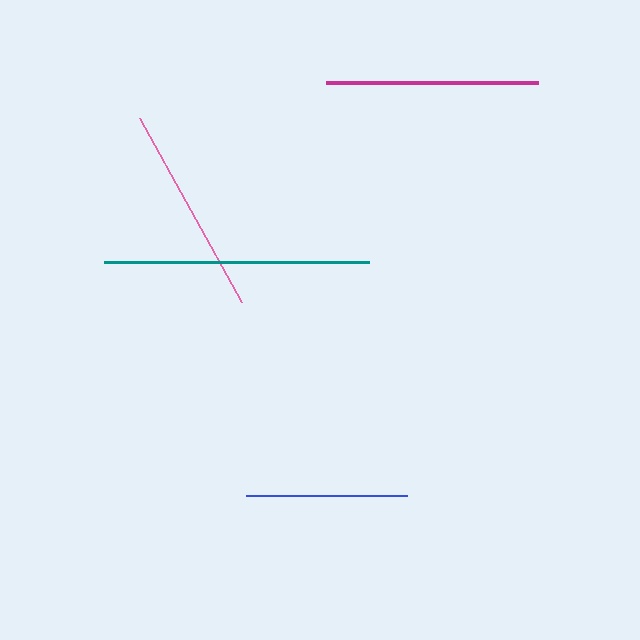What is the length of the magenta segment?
The magenta segment is approximately 212 pixels long.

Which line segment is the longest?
The teal line is the longest at approximately 264 pixels.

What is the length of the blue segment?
The blue segment is approximately 161 pixels long.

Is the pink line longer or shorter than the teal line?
The teal line is longer than the pink line.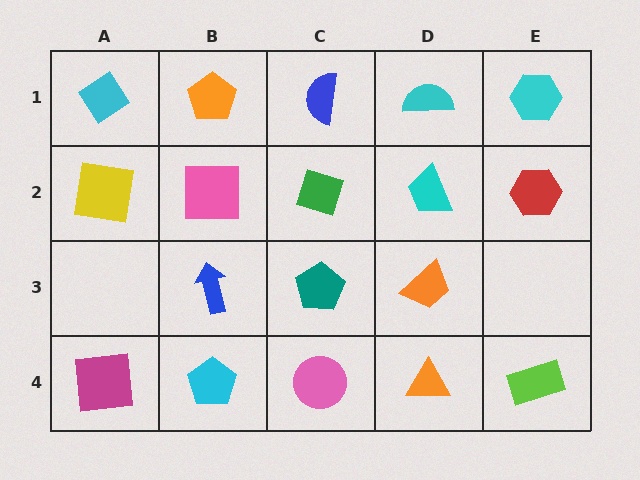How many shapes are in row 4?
5 shapes.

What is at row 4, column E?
A lime rectangle.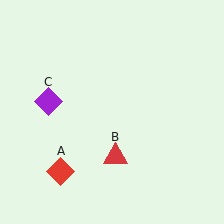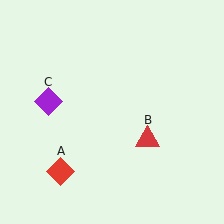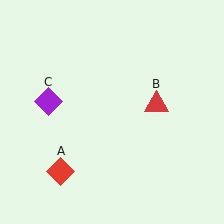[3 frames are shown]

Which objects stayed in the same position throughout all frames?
Red diamond (object A) and purple diamond (object C) remained stationary.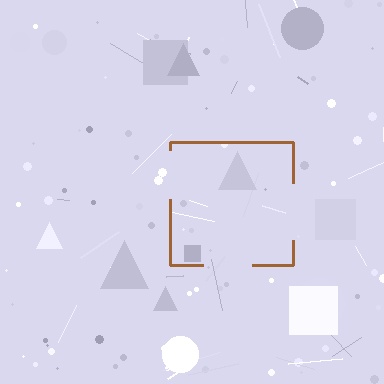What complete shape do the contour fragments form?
The contour fragments form a square.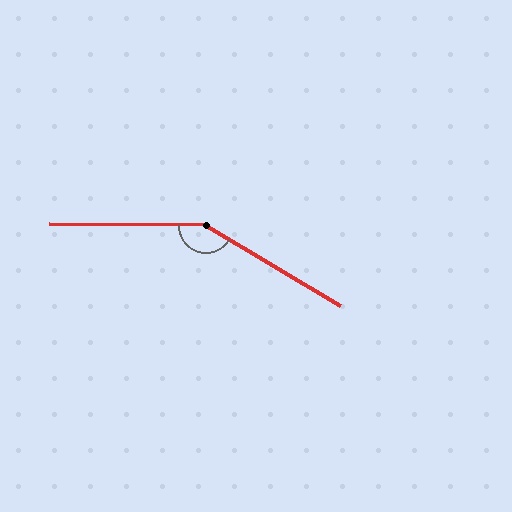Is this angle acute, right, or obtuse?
It is obtuse.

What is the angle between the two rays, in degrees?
Approximately 150 degrees.